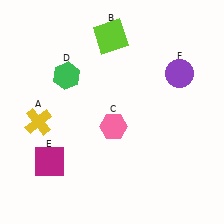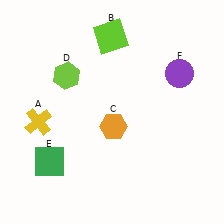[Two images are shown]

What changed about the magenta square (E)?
In Image 1, E is magenta. In Image 2, it changed to green.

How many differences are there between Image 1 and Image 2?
There are 3 differences between the two images.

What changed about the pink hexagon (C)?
In Image 1, C is pink. In Image 2, it changed to orange.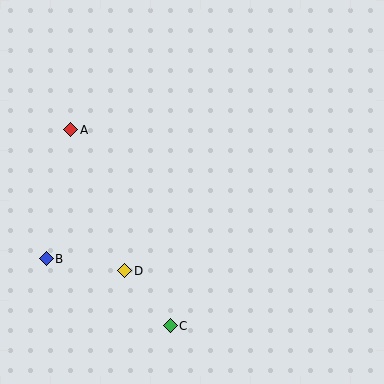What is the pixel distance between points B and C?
The distance between B and C is 141 pixels.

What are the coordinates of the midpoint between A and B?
The midpoint between A and B is at (58, 194).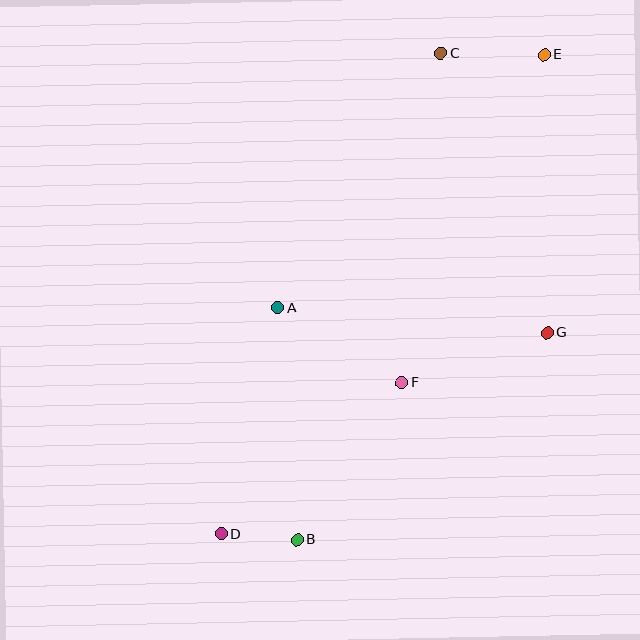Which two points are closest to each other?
Points B and D are closest to each other.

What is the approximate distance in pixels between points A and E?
The distance between A and E is approximately 368 pixels.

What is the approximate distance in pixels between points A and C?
The distance between A and C is approximately 302 pixels.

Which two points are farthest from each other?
Points D and E are farthest from each other.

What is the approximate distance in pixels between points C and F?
The distance between C and F is approximately 331 pixels.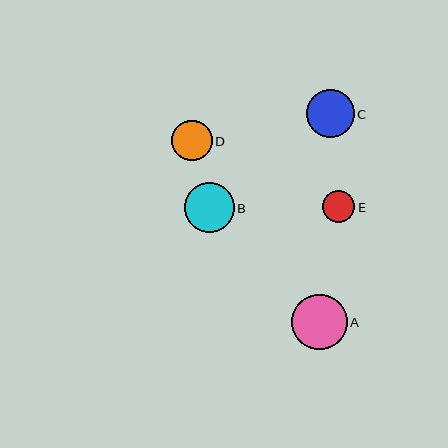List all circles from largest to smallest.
From largest to smallest: A, B, C, D, E.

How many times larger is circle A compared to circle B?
Circle A is approximately 1.1 times the size of circle B.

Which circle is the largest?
Circle A is the largest with a size of approximately 56 pixels.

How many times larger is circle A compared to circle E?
Circle A is approximately 1.7 times the size of circle E.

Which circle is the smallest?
Circle E is the smallest with a size of approximately 32 pixels.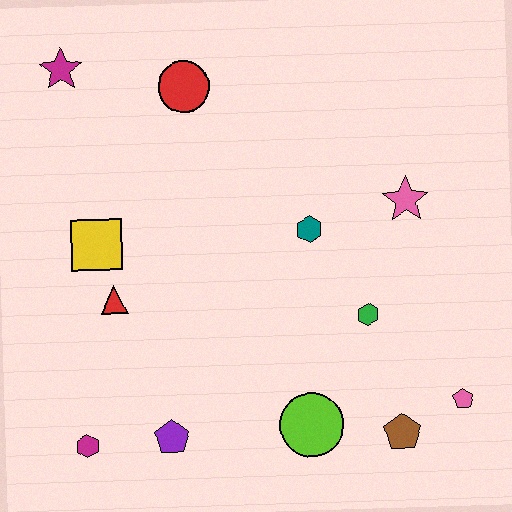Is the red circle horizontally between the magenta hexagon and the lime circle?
Yes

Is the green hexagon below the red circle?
Yes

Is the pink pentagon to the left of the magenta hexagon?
No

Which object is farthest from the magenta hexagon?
The pink star is farthest from the magenta hexagon.